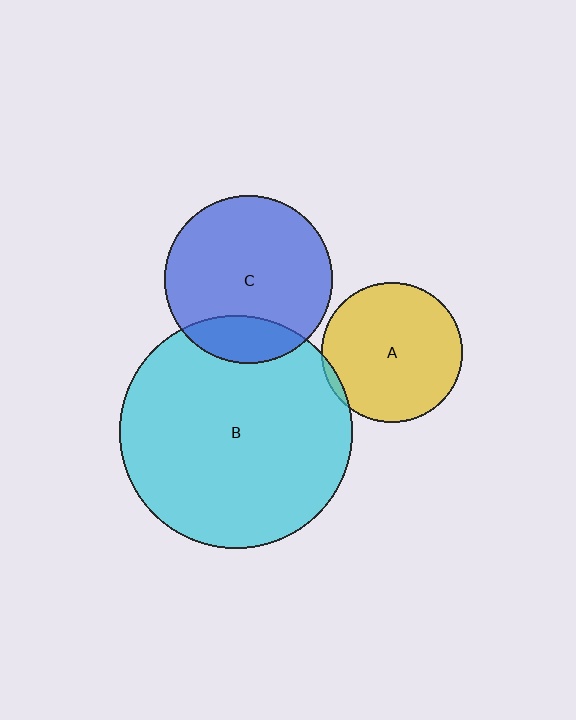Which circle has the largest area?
Circle B (cyan).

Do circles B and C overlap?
Yes.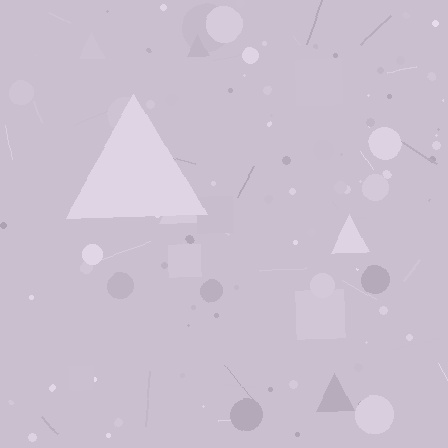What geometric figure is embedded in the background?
A triangle is embedded in the background.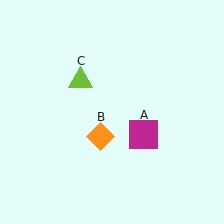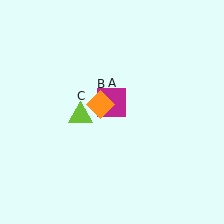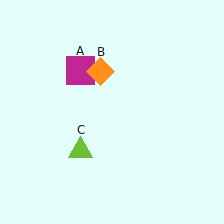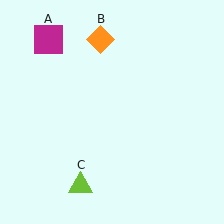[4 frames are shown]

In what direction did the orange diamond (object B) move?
The orange diamond (object B) moved up.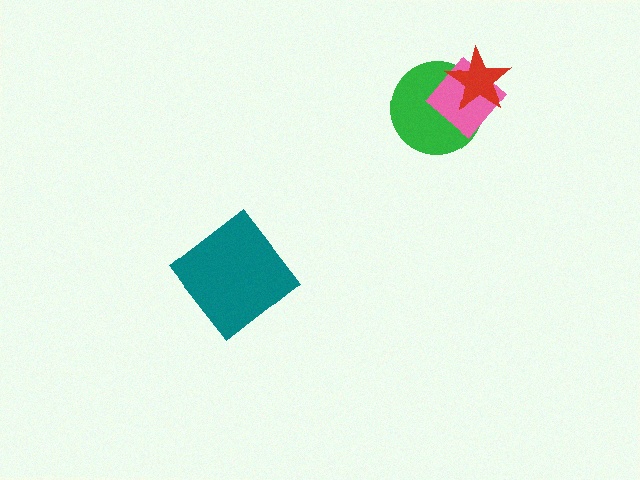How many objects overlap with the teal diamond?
0 objects overlap with the teal diamond.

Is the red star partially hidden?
No, no other shape covers it.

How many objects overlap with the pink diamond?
2 objects overlap with the pink diamond.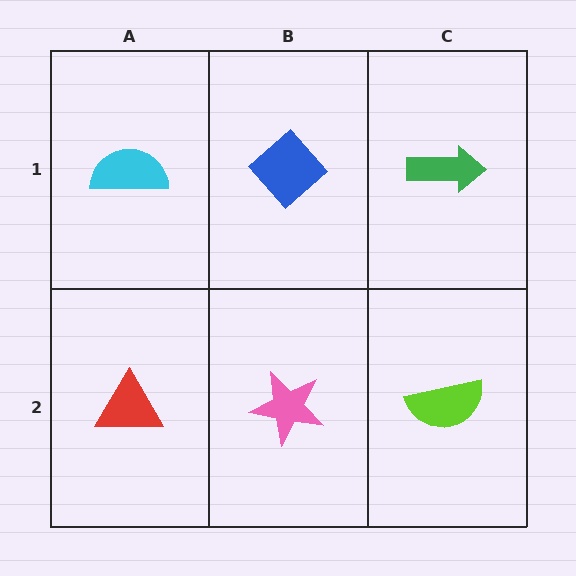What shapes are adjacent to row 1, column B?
A pink star (row 2, column B), a cyan semicircle (row 1, column A), a green arrow (row 1, column C).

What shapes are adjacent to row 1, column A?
A red triangle (row 2, column A), a blue diamond (row 1, column B).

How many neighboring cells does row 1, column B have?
3.